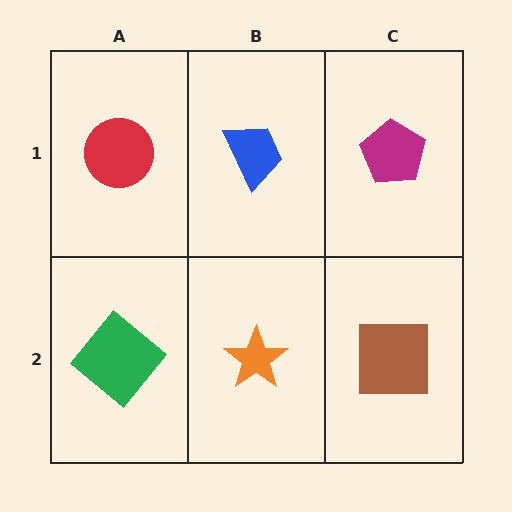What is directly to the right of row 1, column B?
A magenta pentagon.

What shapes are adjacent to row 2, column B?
A blue trapezoid (row 1, column B), a green diamond (row 2, column A), a brown square (row 2, column C).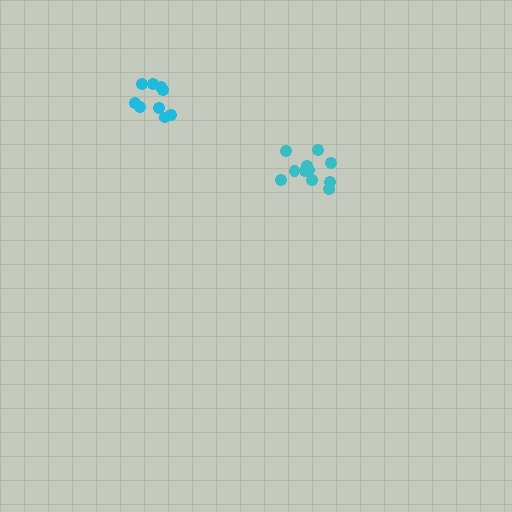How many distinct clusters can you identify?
There are 2 distinct clusters.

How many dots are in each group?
Group 1: 9 dots, Group 2: 11 dots (20 total).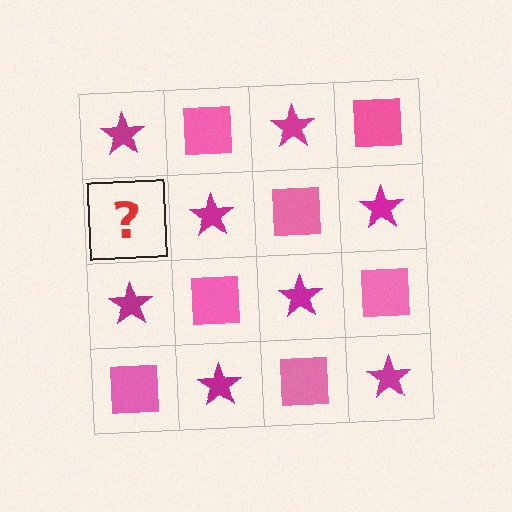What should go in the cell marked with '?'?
The missing cell should contain a pink square.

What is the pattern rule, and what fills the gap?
The rule is that it alternates magenta star and pink square in a checkerboard pattern. The gap should be filled with a pink square.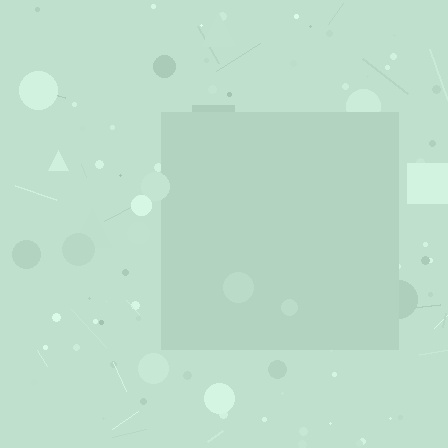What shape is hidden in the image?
A square is hidden in the image.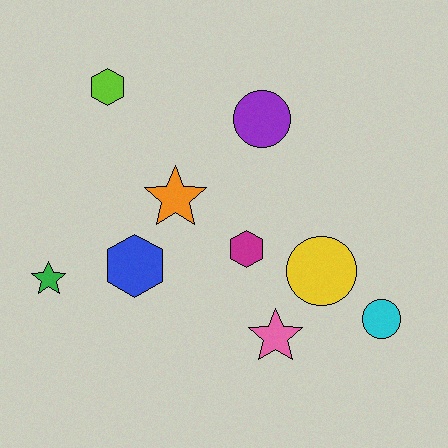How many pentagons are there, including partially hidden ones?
There are no pentagons.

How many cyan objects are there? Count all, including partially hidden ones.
There is 1 cyan object.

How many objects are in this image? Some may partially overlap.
There are 9 objects.